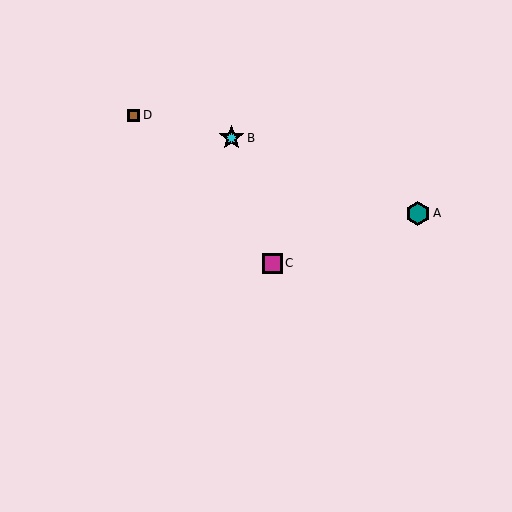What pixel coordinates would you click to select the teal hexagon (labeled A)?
Click at (418, 213) to select the teal hexagon A.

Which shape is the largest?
The cyan star (labeled B) is the largest.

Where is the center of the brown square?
The center of the brown square is at (134, 115).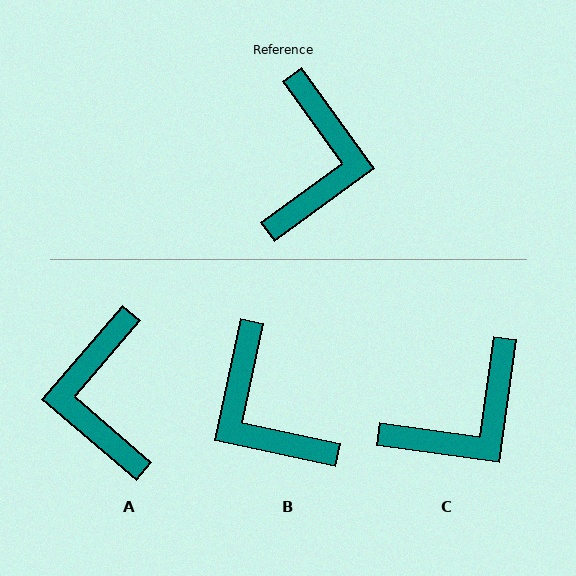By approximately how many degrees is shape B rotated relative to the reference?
Approximately 138 degrees clockwise.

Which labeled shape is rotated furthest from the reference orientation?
A, about 167 degrees away.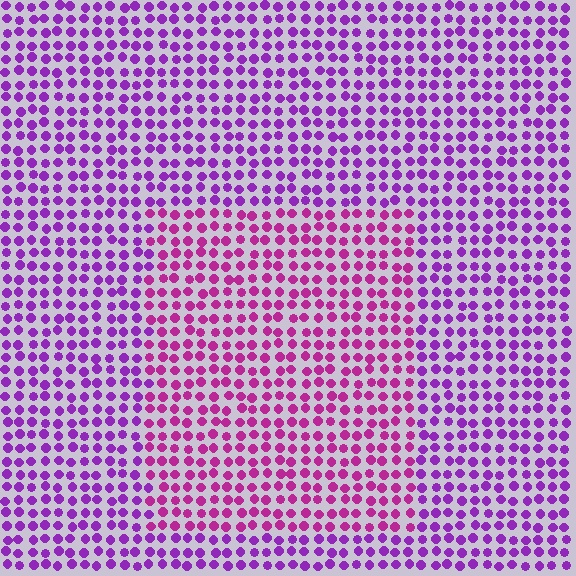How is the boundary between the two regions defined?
The boundary is defined purely by a slight shift in hue (about 30 degrees). Spacing, size, and orientation are identical on both sides.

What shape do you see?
I see a rectangle.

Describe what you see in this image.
The image is filled with small purple elements in a uniform arrangement. A rectangle-shaped region is visible where the elements are tinted to a slightly different hue, forming a subtle color boundary.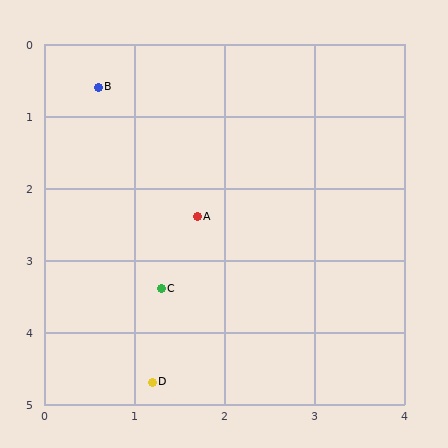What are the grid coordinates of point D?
Point D is at approximately (1.2, 4.7).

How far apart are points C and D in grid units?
Points C and D are about 1.3 grid units apart.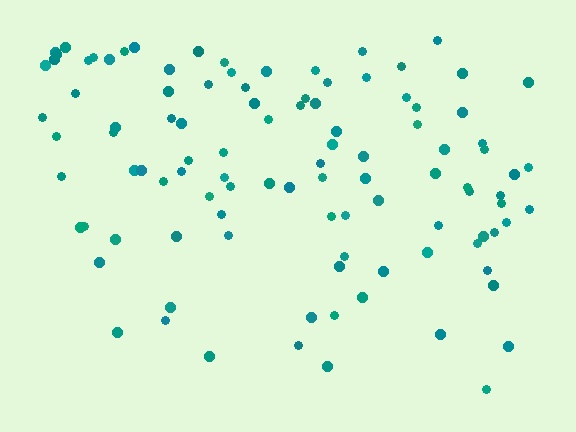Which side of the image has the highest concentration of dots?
The top.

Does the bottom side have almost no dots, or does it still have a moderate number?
Still a moderate number, just noticeably fewer than the top.